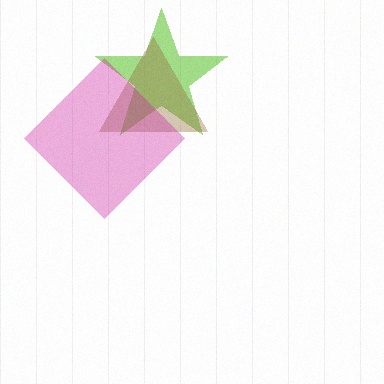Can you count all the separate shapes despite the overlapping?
Yes, there are 3 separate shapes.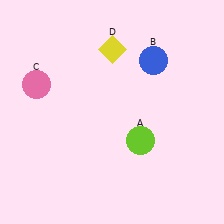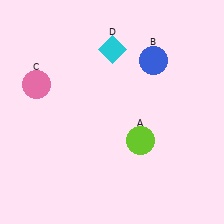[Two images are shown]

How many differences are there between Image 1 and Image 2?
There is 1 difference between the two images.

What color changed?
The diamond (D) changed from yellow in Image 1 to cyan in Image 2.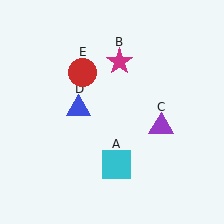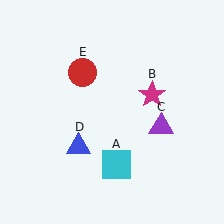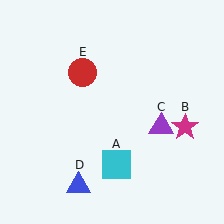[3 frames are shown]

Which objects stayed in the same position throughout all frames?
Cyan square (object A) and purple triangle (object C) and red circle (object E) remained stationary.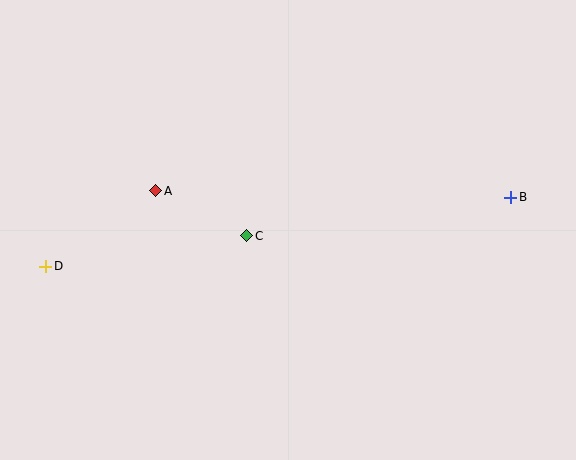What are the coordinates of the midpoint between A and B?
The midpoint between A and B is at (333, 194).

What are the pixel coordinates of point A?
Point A is at (156, 191).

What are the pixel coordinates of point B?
Point B is at (511, 197).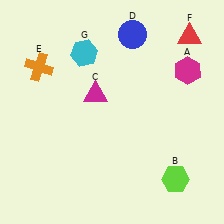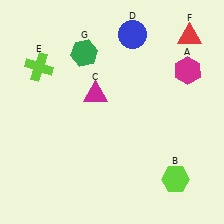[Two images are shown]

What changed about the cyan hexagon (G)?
In Image 1, G is cyan. In Image 2, it changed to green.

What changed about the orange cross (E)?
In Image 1, E is orange. In Image 2, it changed to lime.